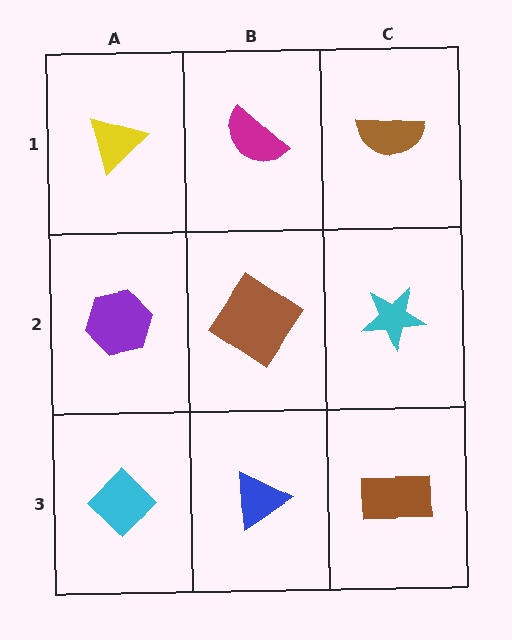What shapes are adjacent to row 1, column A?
A purple hexagon (row 2, column A), a magenta semicircle (row 1, column B).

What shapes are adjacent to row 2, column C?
A brown semicircle (row 1, column C), a brown rectangle (row 3, column C), a brown diamond (row 2, column B).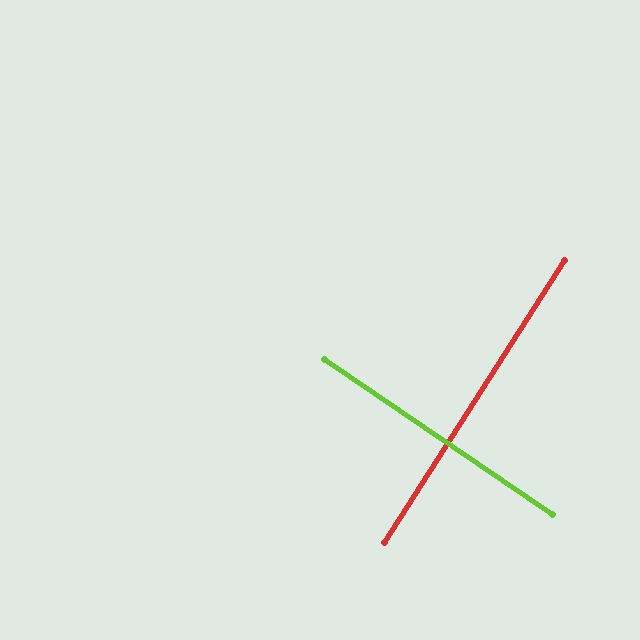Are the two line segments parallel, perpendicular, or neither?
Perpendicular — they meet at approximately 88°.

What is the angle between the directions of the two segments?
Approximately 88 degrees.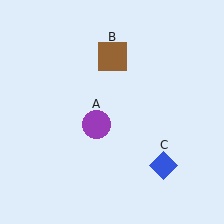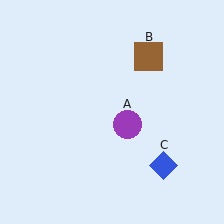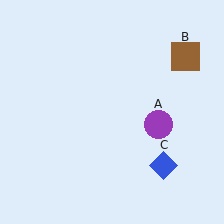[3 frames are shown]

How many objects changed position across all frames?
2 objects changed position: purple circle (object A), brown square (object B).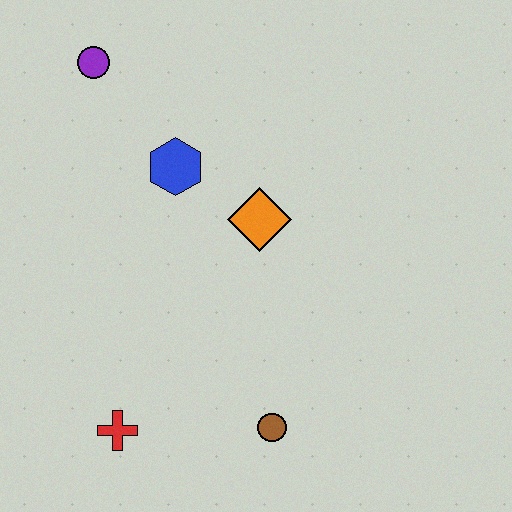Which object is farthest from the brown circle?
The purple circle is farthest from the brown circle.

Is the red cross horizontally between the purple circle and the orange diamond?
Yes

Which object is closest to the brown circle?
The red cross is closest to the brown circle.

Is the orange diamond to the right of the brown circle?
No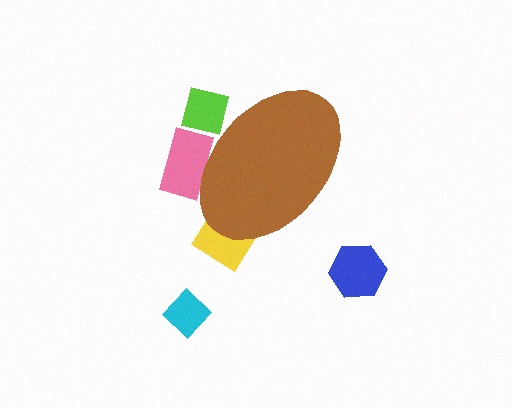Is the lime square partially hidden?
Yes, the lime square is partially hidden behind the brown ellipse.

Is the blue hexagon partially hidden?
No, the blue hexagon is fully visible.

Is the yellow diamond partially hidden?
Yes, the yellow diamond is partially hidden behind the brown ellipse.